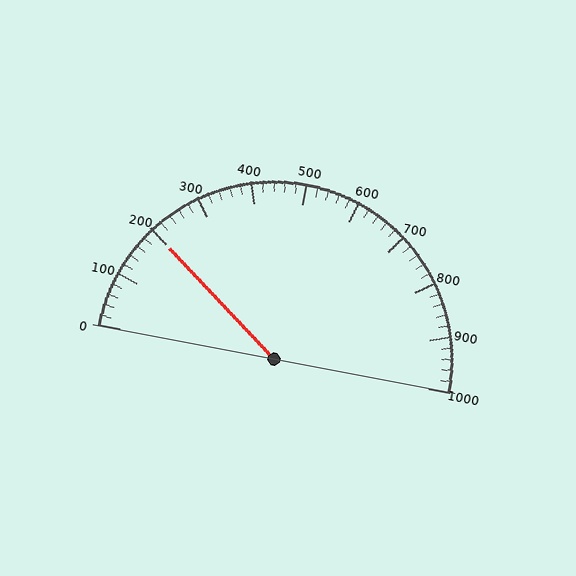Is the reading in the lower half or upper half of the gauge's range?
The reading is in the lower half of the range (0 to 1000).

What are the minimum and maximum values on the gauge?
The gauge ranges from 0 to 1000.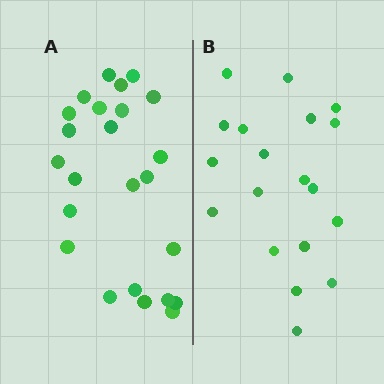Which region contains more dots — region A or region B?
Region A (the left region) has more dots.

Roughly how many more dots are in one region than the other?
Region A has about 5 more dots than region B.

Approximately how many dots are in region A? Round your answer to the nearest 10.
About 20 dots. (The exact count is 24, which rounds to 20.)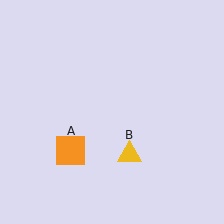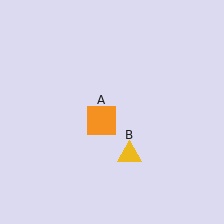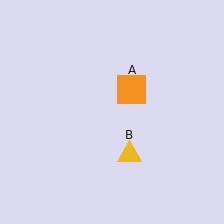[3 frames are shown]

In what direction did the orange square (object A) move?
The orange square (object A) moved up and to the right.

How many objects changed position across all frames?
1 object changed position: orange square (object A).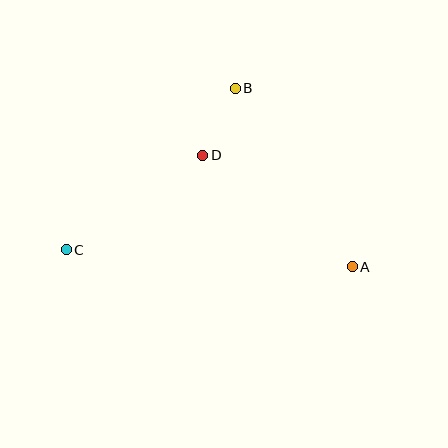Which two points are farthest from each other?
Points A and C are farthest from each other.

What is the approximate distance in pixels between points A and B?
The distance between A and B is approximately 213 pixels.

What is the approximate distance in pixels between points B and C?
The distance between B and C is approximately 234 pixels.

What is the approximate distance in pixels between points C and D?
The distance between C and D is approximately 166 pixels.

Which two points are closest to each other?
Points B and D are closest to each other.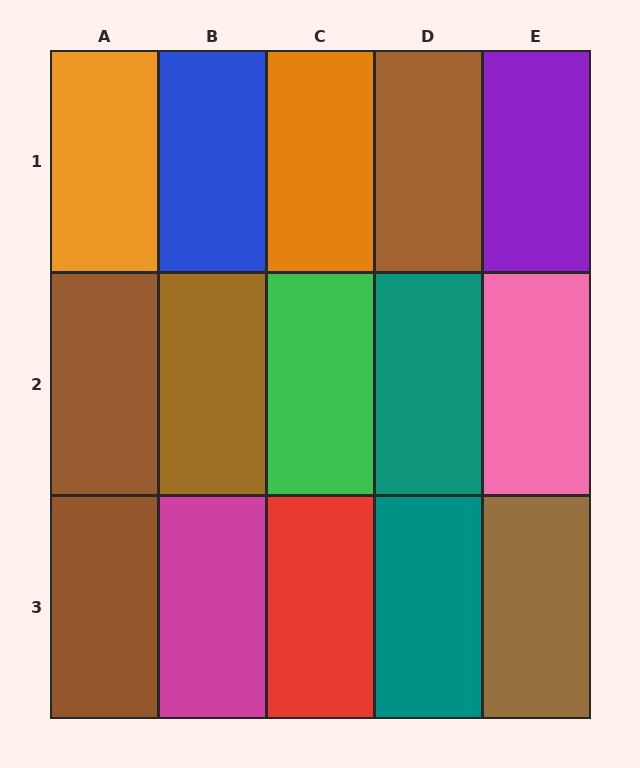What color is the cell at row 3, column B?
Magenta.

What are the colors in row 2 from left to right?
Brown, brown, green, teal, pink.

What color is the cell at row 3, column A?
Brown.